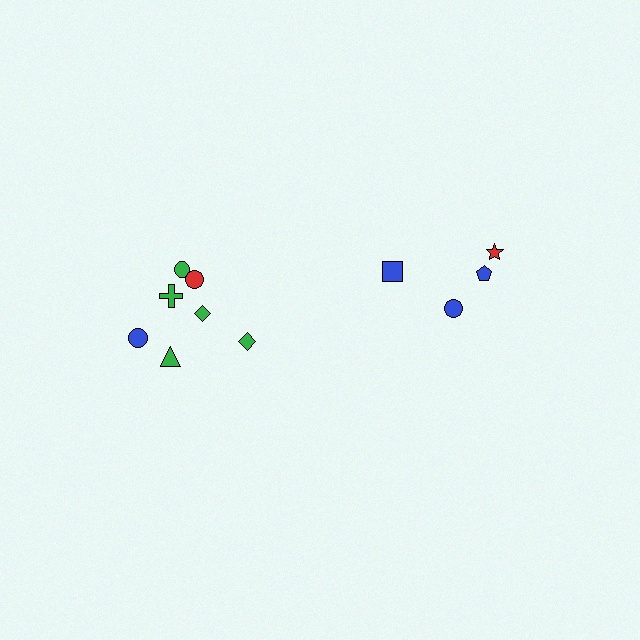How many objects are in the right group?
There are 4 objects.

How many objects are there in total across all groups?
There are 11 objects.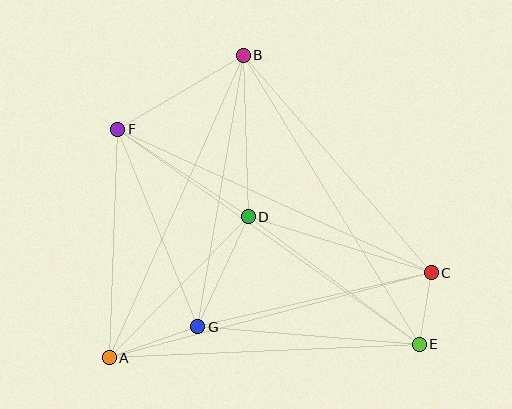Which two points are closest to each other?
Points C and E are closest to each other.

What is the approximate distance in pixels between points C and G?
The distance between C and G is approximately 239 pixels.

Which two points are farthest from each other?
Points E and F are farthest from each other.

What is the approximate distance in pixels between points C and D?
The distance between C and D is approximately 191 pixels.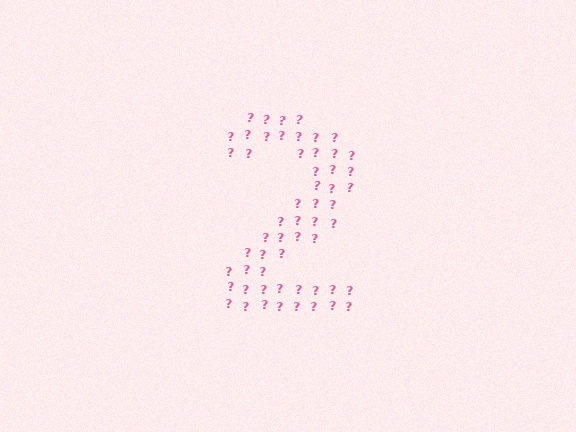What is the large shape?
The large shape is the digit 2.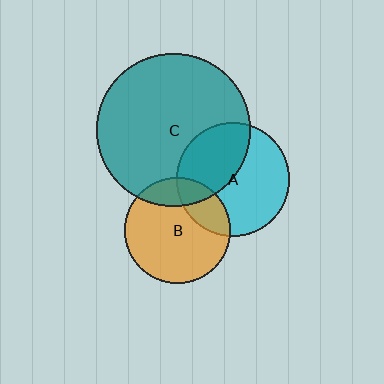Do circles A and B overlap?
Yes.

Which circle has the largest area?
Circle C (teal).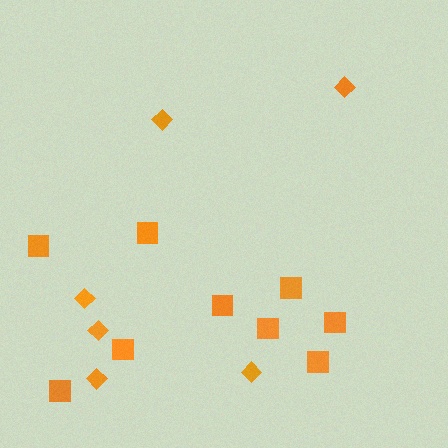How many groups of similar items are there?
There are 2 groups: one group of diamonds (6) and one group of squares (9).